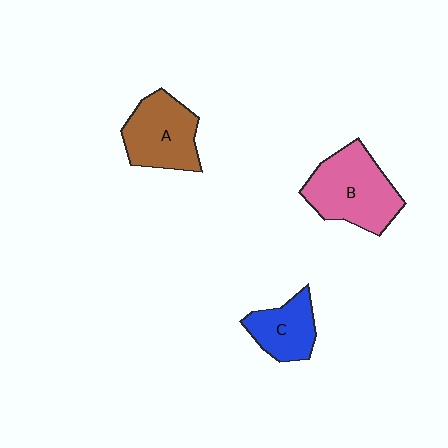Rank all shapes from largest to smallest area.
From largest to smallest: B (pink), A (brown), C (blue).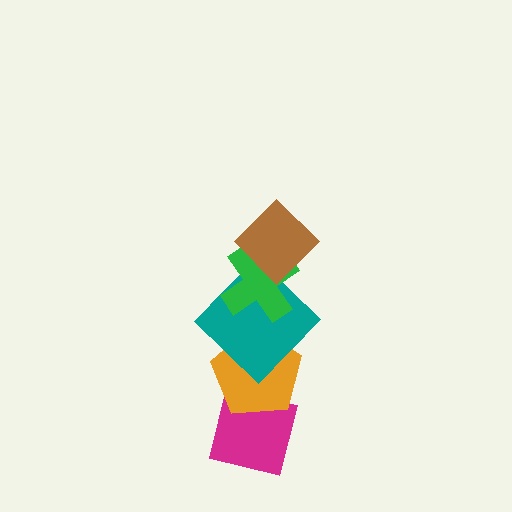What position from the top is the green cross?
The green cross is 2nd from the top.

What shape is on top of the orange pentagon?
The teal diamond is on top of the orange pentagon.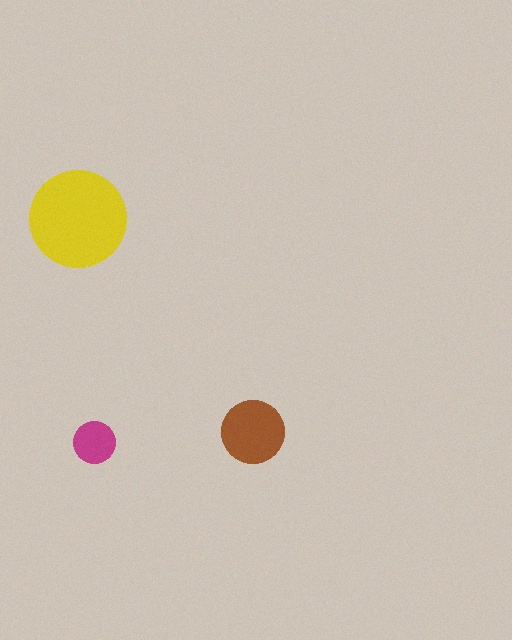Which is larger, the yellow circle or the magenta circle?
The yellow one.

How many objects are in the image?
There are 3 objects in the image.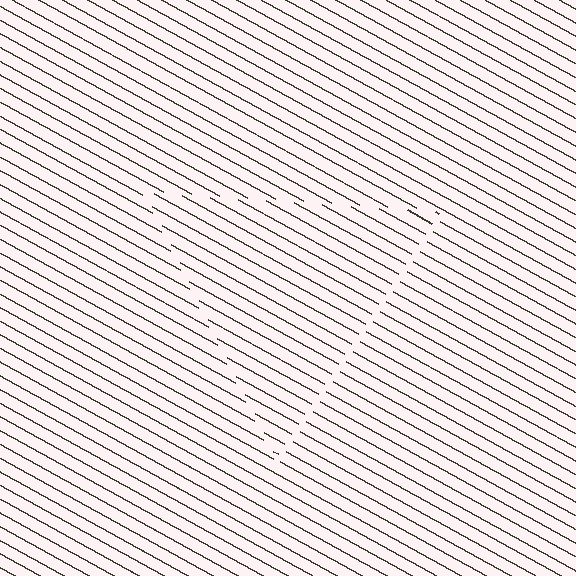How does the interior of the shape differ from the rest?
The interior of the shape contains the same grating, shifted by half a period — the contour is defined by the phase discontinuity where line-ends from the inner and outer gratings abut.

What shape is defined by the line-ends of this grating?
An illusory triangle. The interior of the shape contains the same grating, shifted by half a period — the contour is defined by the phase discontinuity where line-ends from the inner and outer gratings abut.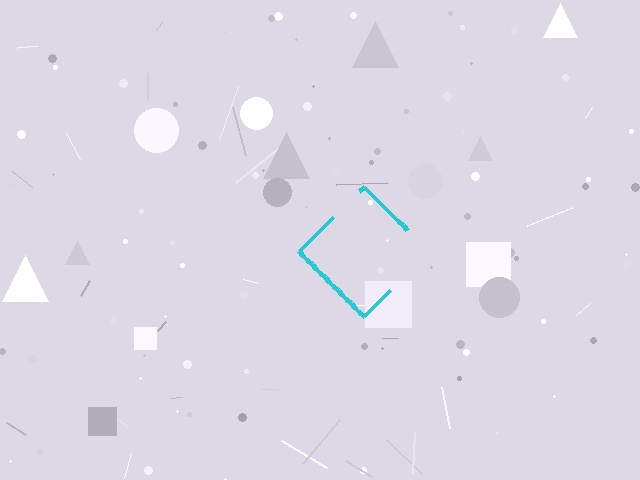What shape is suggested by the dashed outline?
The dashed outline suggests a diamond.